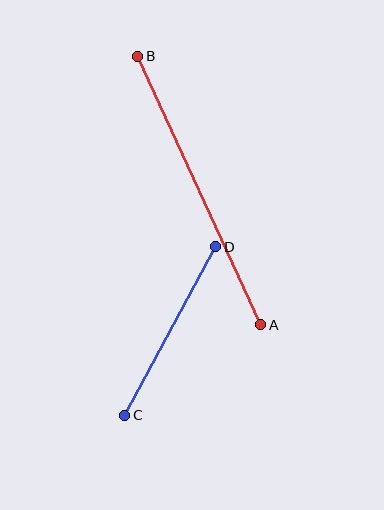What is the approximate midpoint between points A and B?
The midpoint is at approximately (199, 191) pixels.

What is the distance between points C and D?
The distance is approximately 192 pixels.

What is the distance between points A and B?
The distance is approximately 295 pixels.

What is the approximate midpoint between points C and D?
The midpoint is at approximately (170, 331) pixels.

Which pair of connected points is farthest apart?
Points A and B are farthest apart.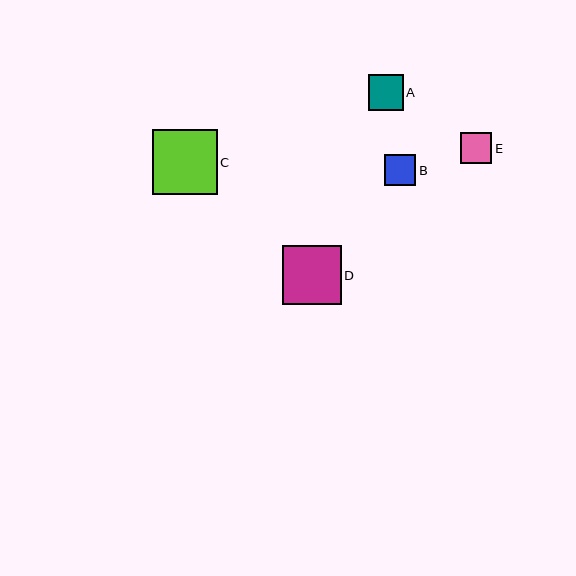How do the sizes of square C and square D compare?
Square C and square D are approximately the same size.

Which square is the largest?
Square C is the largest with a size of approximately 65 pixels.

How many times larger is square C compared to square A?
Square C is approximately 1.8 times the size of square A.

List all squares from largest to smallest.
From largest to smallest: C, D, A, E, B.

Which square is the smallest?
Square B is the smallest with a size of approximately 31 pixels.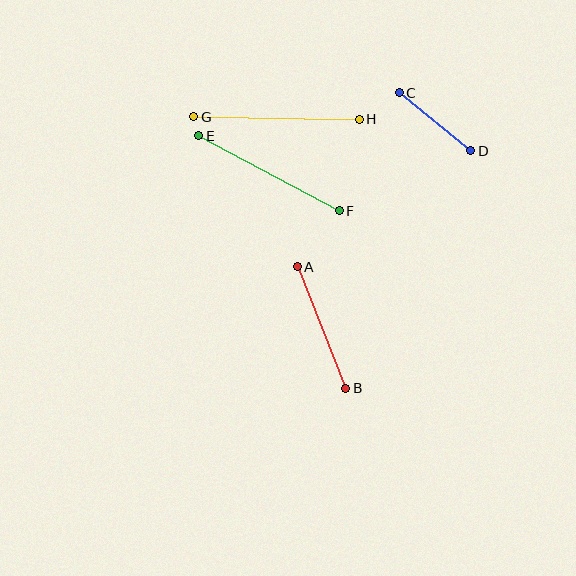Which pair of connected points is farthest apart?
Points G and H are farthest apart.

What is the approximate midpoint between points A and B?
The midpoint is at approximately (322, 328) pixels.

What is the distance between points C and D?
The distance is approximately 92 pixels.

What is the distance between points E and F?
The distance is approximately 159 pixels.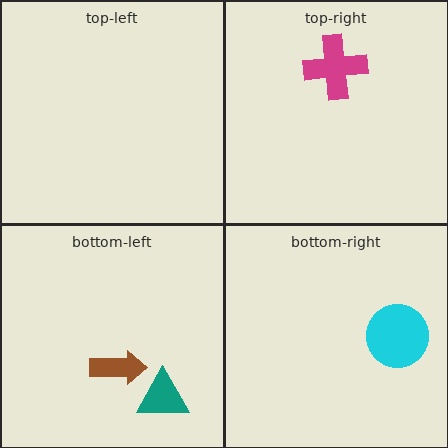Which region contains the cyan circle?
The bottom-right region.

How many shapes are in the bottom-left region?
2.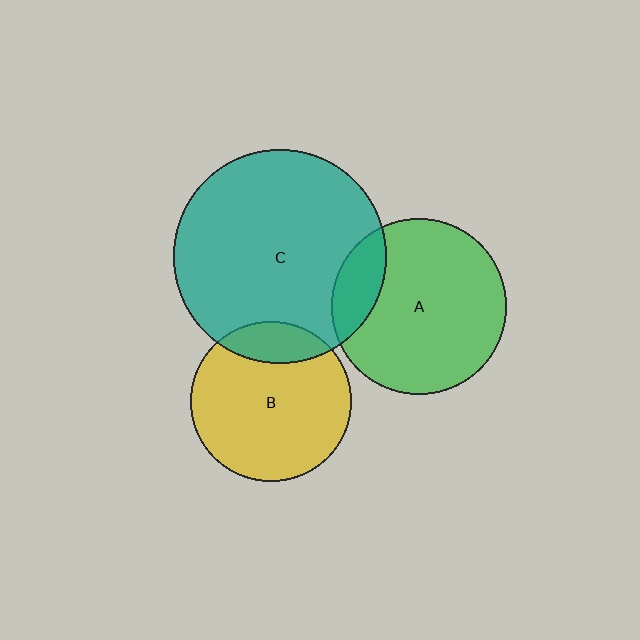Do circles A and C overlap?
Yes.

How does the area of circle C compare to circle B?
Approximately 1.8 times.